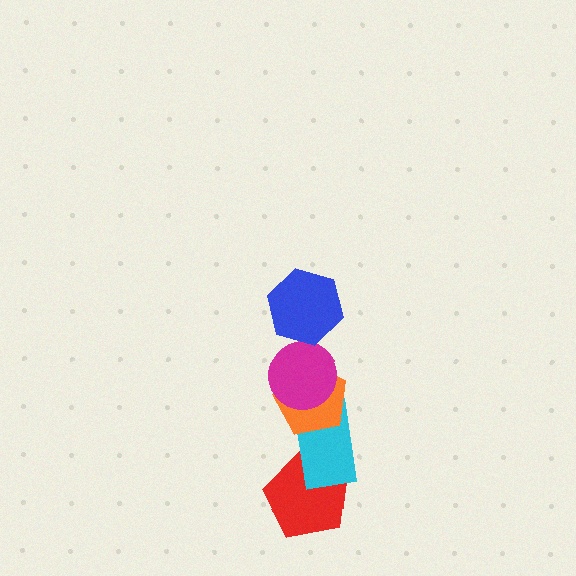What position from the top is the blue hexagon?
The blue hexagon is 1st from the top.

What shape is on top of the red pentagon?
The cyan rectangle is on top of the red pentagon.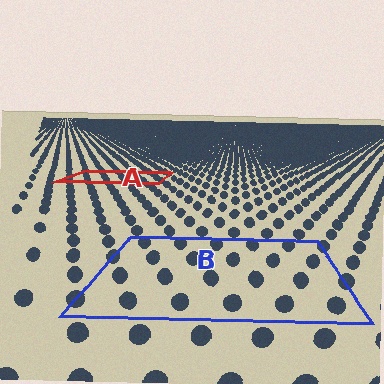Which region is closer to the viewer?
Region B is closer. The texture elements there are larger and more spread out.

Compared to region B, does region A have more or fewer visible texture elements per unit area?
Region A has more texture elements per unit area — they are packed more densely because it is farther away.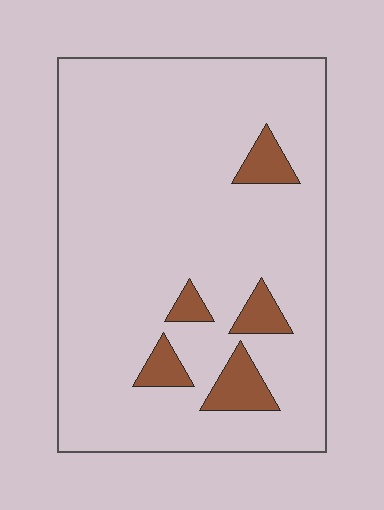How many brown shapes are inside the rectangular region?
5.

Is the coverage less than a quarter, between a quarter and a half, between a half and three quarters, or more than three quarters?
Less than a quarter.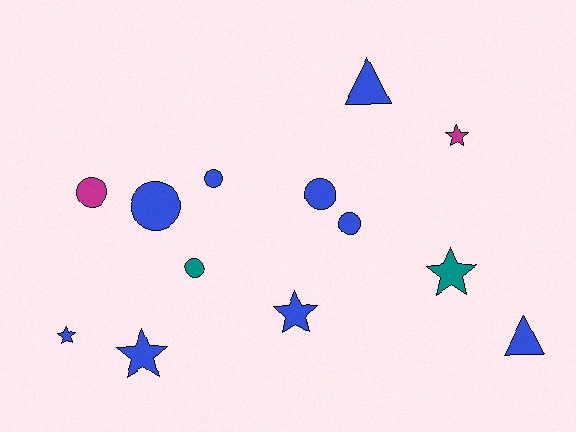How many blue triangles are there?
There are 2 blue triangles.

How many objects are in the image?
There are 13 objects.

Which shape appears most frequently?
Circle, with 6 objects.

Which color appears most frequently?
Blue, with 9 objects.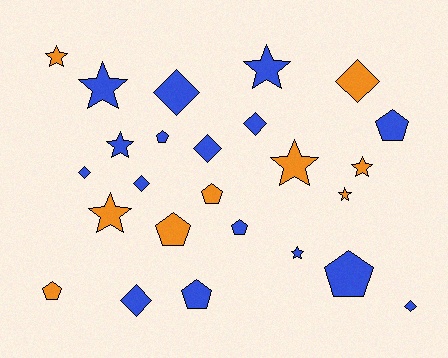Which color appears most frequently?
Blue, with 16 objects.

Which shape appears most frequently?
Star, with 9 objects.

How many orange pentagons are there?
There are 3 orange pentagons.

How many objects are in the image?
There are 25 objects.